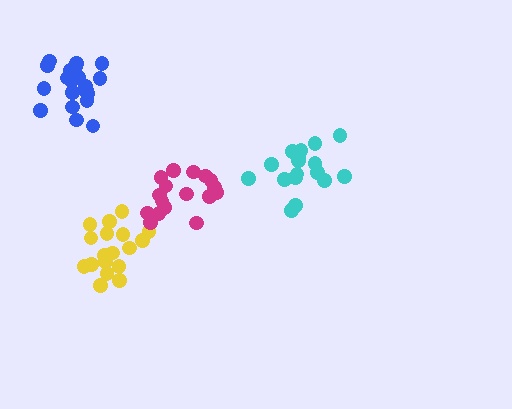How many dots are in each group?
Group 1: 18 dots, Group 2: 17 dots, Group 3: 20 dots, Group 4: 17 dots (72 total).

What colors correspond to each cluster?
The clusters are colored: yellow, cyan, blue, magenta.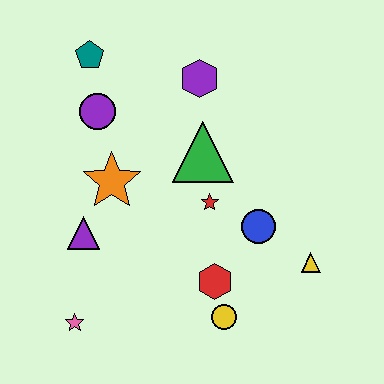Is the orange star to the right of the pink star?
Yes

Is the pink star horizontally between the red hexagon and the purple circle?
No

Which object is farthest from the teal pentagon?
The yellow triangle is farthest from the teal pentagon.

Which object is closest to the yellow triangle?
The blue circle is closest to the yellow triangle.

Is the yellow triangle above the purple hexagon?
No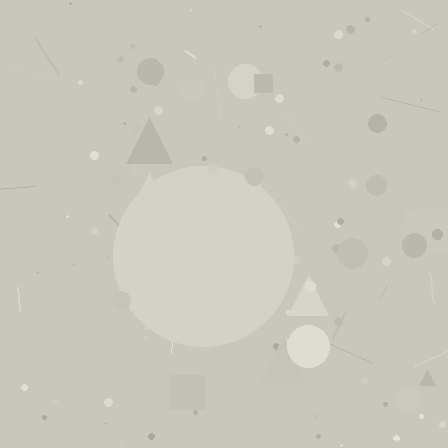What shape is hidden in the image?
A circle is hidden in the image.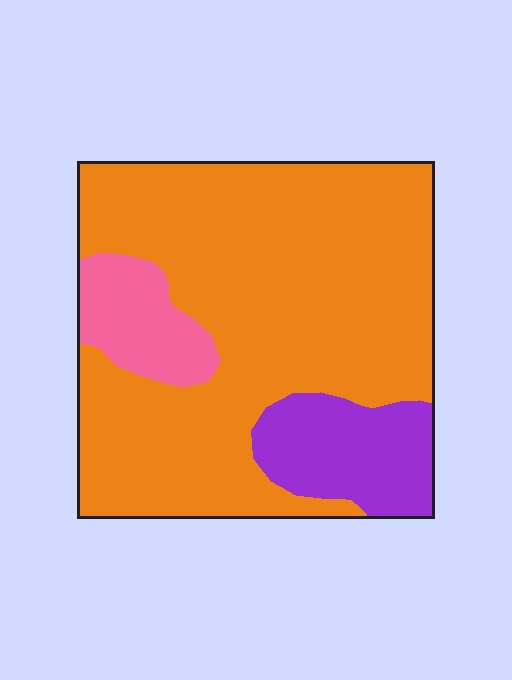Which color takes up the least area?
Pink, at roughly 10%.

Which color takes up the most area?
Orange, at roughly 75%.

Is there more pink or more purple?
Purple.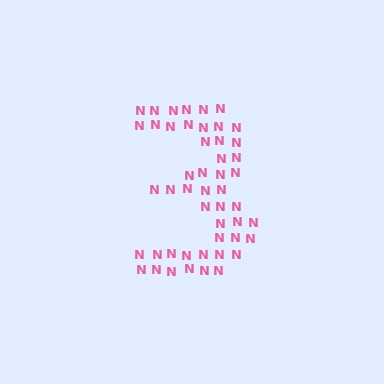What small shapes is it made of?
It is made of small letter N's.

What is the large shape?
The large shape is the digit 3.